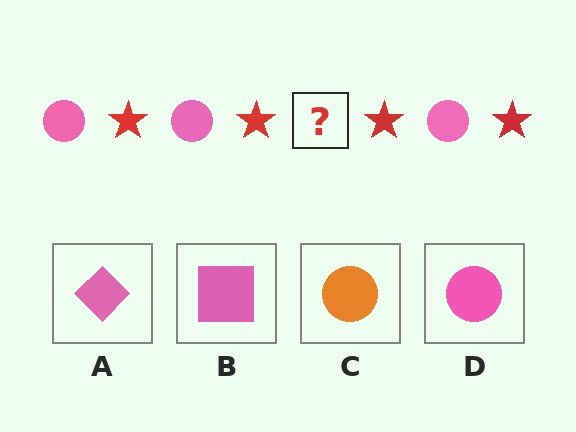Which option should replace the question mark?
Option D.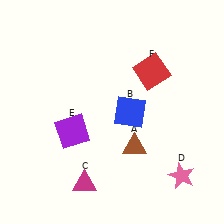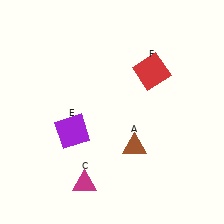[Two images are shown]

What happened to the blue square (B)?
The blue square (B) was removed in Image 2. It was in the bottom-right area of Image 1.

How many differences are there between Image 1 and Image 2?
There are 2 differences between the two images.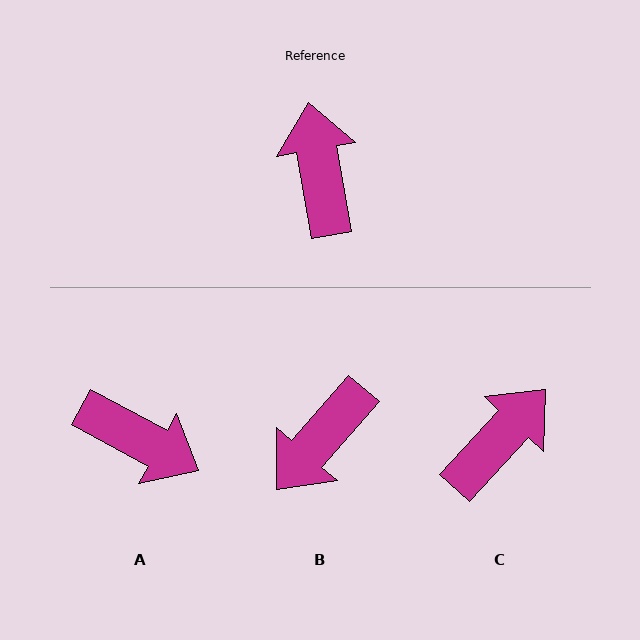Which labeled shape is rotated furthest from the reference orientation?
B, about 129 degrees away.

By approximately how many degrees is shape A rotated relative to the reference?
Approximately 129 degrees clockwise.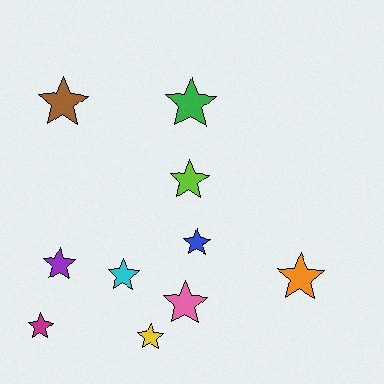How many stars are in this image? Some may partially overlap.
There are 10 stars.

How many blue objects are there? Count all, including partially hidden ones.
There is 1 blue object.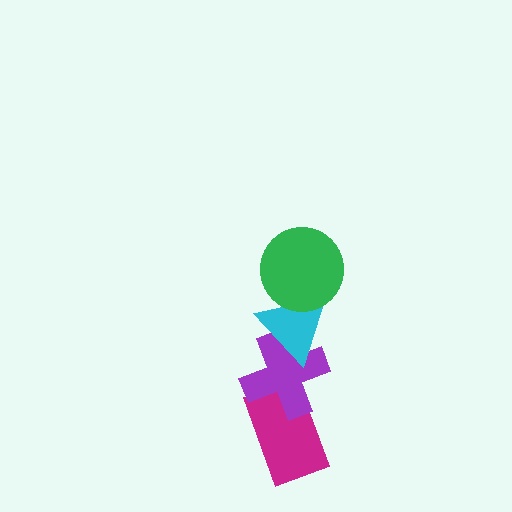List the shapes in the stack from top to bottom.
From top to bottom: the green circle, the cyan triangle, the purple cross, the magenta rectangle.